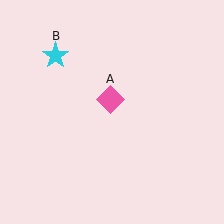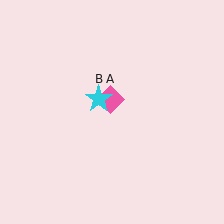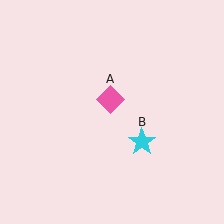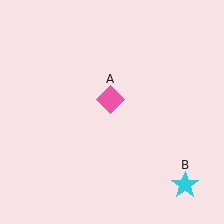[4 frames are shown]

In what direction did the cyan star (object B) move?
The cyan star (object B) moved down and to the right.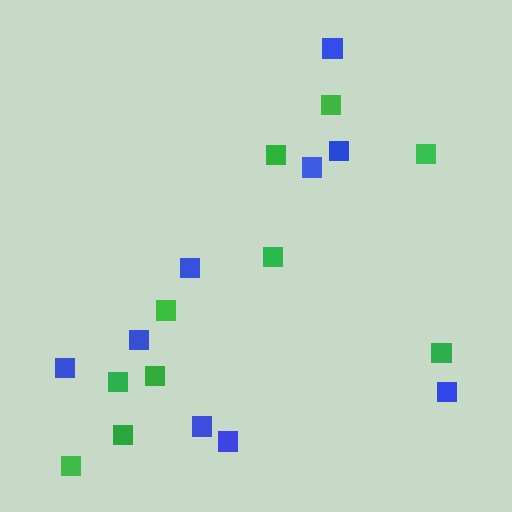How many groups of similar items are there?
There are 2 groups: one group of blue squares (9) and one group of green squares (10).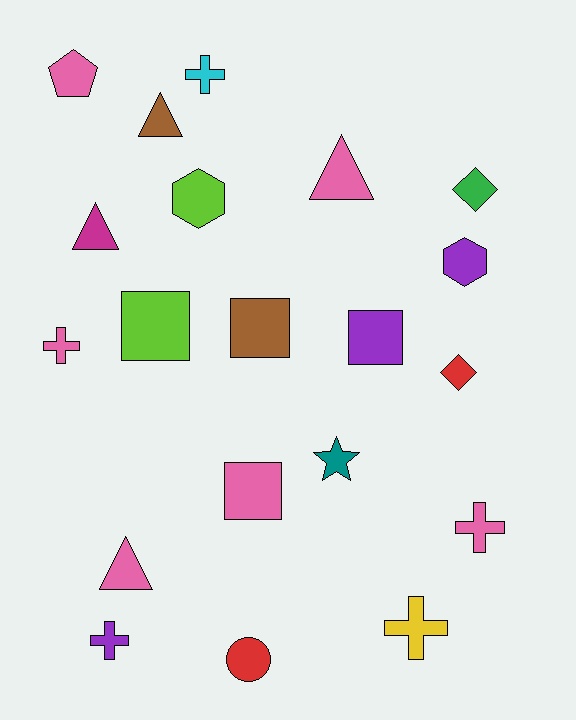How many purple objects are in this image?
There are 3 purple objects.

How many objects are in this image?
There are 20 objects.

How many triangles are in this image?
There are 4 triangles.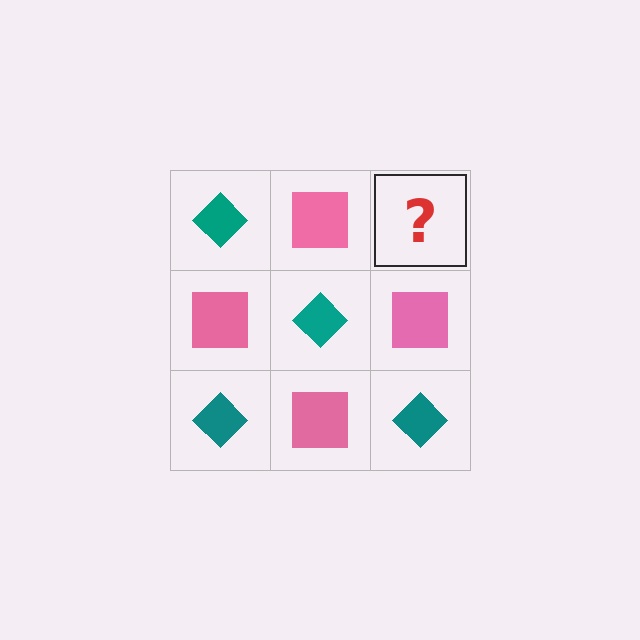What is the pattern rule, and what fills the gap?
The rule is that it alternates teal diamond and pink square in a checkerboard pattern. The gap should be filled with a teal diamond.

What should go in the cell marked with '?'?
The missing cell should contain a teal diamond.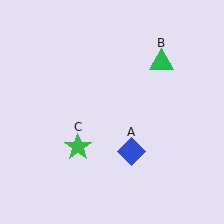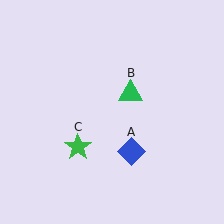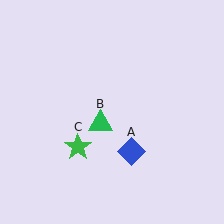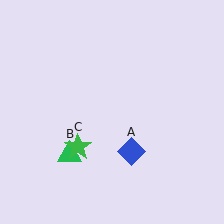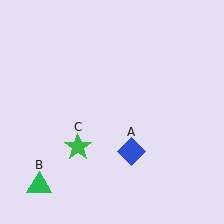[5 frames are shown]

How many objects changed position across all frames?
1 object changed position: green triangle (object B).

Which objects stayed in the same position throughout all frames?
Blue diamond (object A) and green star (object C) remained stationary.